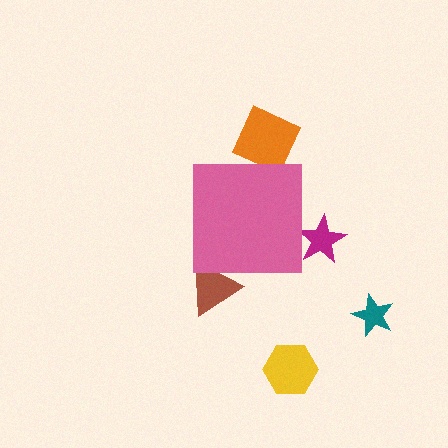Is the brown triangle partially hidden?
Yes, the brown triangle is partially hidden behind the pink square.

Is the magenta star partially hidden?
Yes, the magenta star is partially hidden behind the pink square.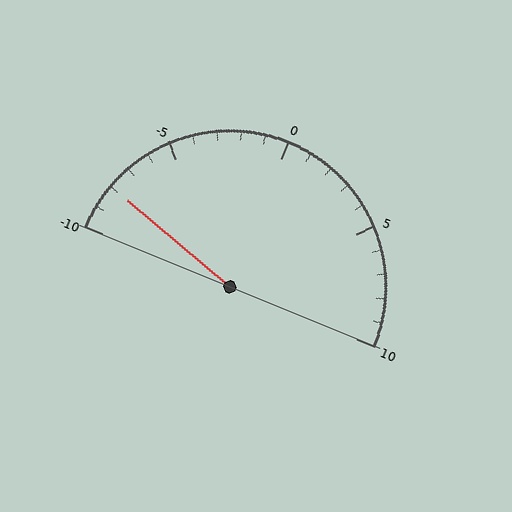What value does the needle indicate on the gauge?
The needle indicates approximately -8.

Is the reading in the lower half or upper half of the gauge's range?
The reading is in the lower half of the range (-10 to 10).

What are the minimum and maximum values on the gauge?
The gauge ranges from -10 to 10.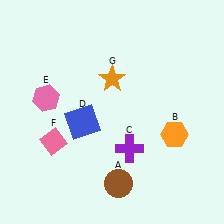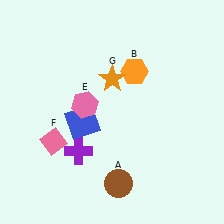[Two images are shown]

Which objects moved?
The objects that moved are: the orange hexagon (B), the purple cross (C), the pink hexagon (E).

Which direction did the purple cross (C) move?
The purple cross (C) moved left.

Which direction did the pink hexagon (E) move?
The pink hexagon (E) moved right.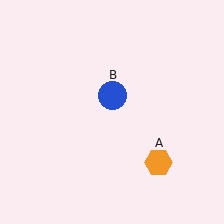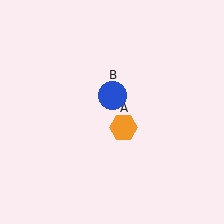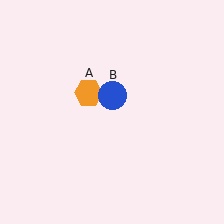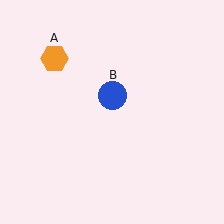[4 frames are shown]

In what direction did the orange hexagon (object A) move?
The orange hexagon (object A) moved up and to the left.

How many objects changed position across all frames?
1 object changed position: orange hexagon (object A).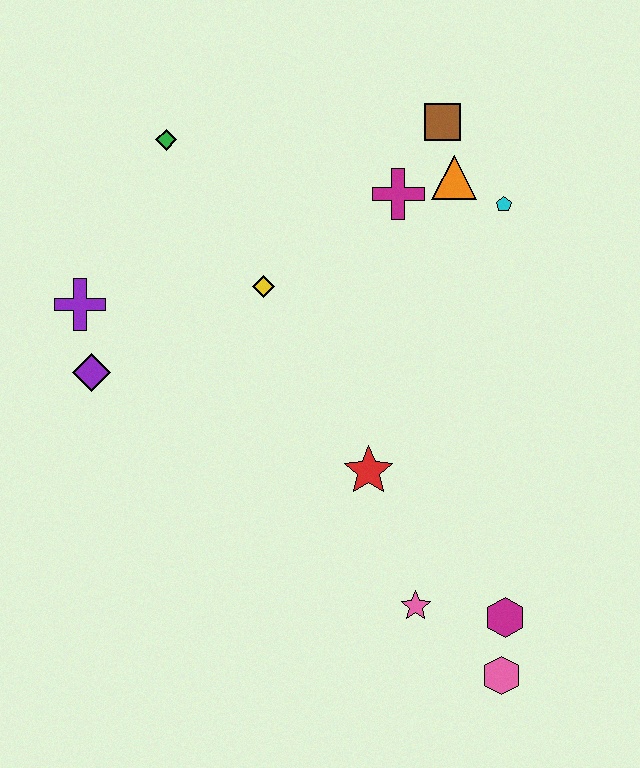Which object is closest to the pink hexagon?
The magenta hexagon is closest to the pink hexagon.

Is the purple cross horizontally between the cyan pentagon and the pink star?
No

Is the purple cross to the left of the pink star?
Yes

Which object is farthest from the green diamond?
The pink hexagon is farthest from the green diamond.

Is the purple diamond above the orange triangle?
No